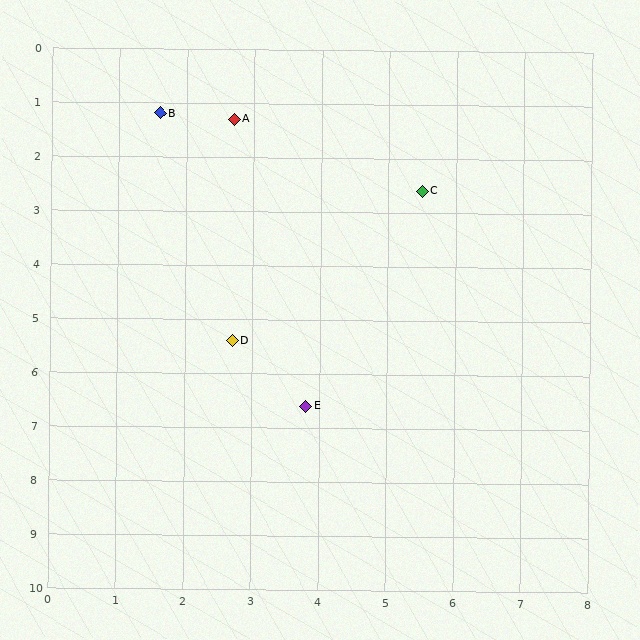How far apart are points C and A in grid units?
Points C and A are about 3.1 grid units apart.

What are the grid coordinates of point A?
Point A is at approximately (2.7, 1.3).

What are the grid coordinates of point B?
Point B is at approximately (1.6, 1.2).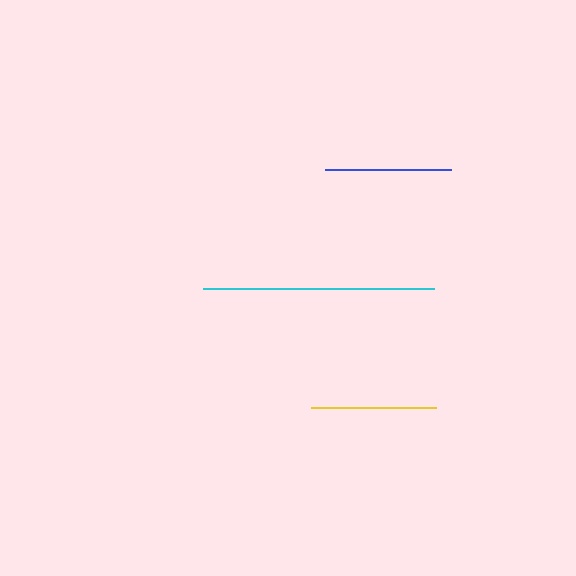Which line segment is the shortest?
The yellow line is the shortest at approximately 125 pixels.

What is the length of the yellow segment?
The yellow segment is approximately 125 pixels long.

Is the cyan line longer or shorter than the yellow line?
The cyan line is longer than the yellow line.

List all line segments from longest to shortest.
From longest to shortest: cyan, blue, yellow.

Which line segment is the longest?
The cyan line is the longest at approximately 232 pixels.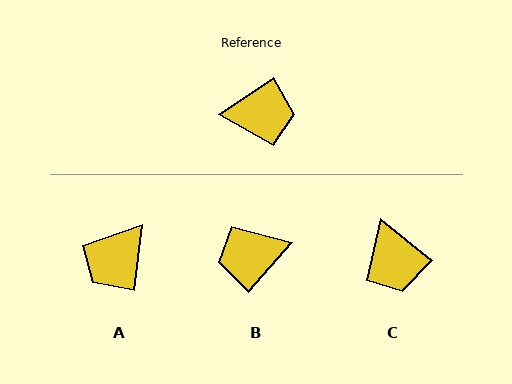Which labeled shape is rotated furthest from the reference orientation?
B, about 166 degrees away.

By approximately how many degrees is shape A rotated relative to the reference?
Approximately 131 degrees clockwise.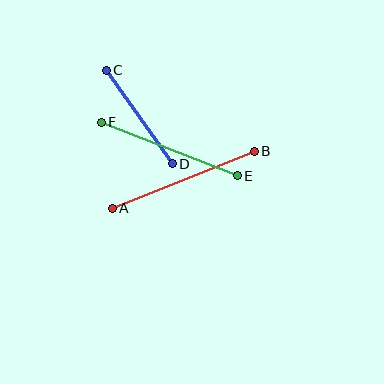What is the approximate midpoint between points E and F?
The midpoint is at approximately (169, 149) pixels.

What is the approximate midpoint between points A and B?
The midpoint is at approximately (183, 180) pixels.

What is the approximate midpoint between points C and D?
The midpoint is at approximately (139, 117) pixels.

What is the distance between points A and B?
The distance is approximately 153 pixels.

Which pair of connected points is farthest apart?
Points A and B are farthest apart.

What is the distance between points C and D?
The distance is approximately 115 pixels.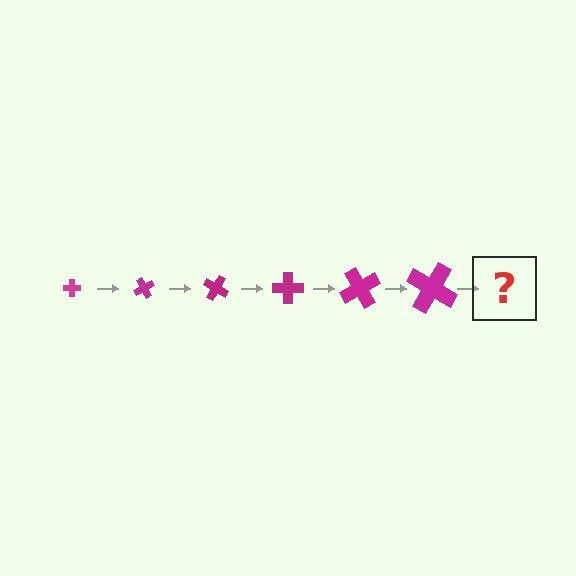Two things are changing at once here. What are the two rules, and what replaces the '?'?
The two rules are that the cross grows larger each step and it rotates 60 degrees each step. The '?' should be a cross, larger than the previous one and rotated 360 degrees from the start.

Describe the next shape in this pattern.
It should be a cross, larger than the previous one and rotated 360 degrees from the start.